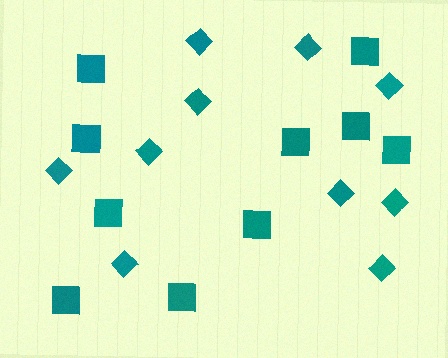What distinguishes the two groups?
There are 2 groups: one group of diamonds (10) and one group of squares (10).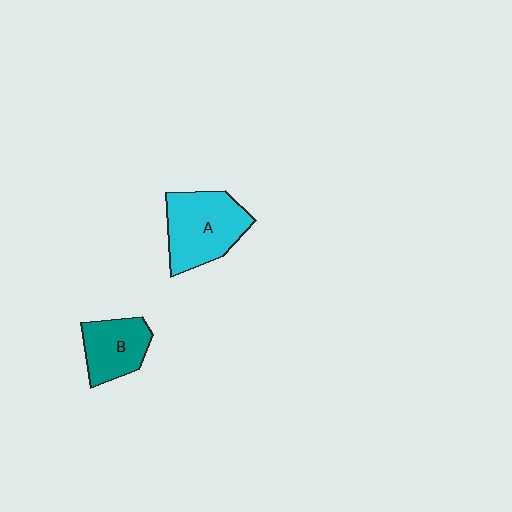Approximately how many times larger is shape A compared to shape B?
Approximately 1.4 times.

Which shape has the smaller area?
Shape B (teal).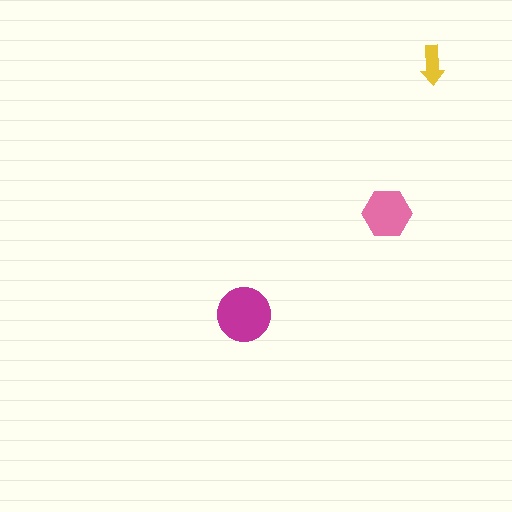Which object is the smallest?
The yellow arrow.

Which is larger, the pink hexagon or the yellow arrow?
The pink hexagon.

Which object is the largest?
The magenta circle.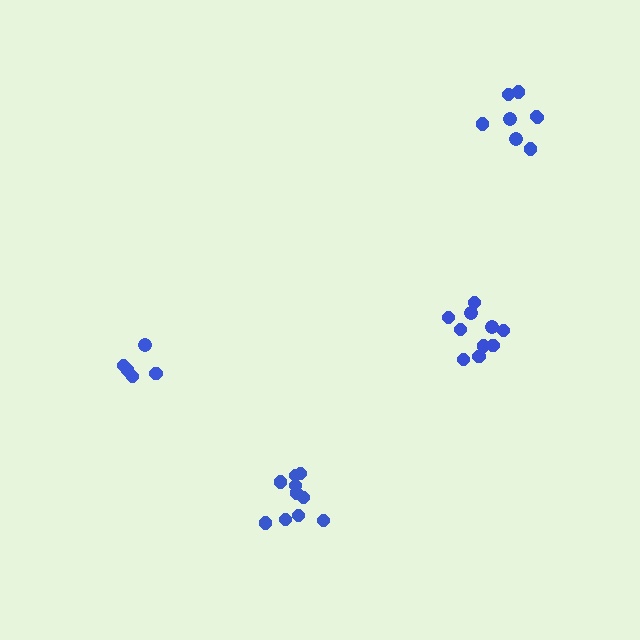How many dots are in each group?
Group 1: 10 dots, Group 2: 10 dots, Group 3: 8 dots, Group 4: 5 dots (33 total).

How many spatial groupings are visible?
There are 4 spatial groupings.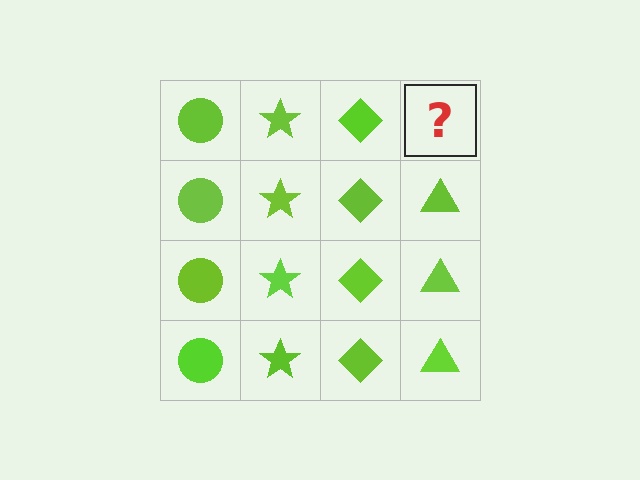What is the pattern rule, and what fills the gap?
The rule is that each column has a consistent shape. The gap should be filled with a lime triangle.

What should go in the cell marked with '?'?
The missing cell should contain a lime triangle.